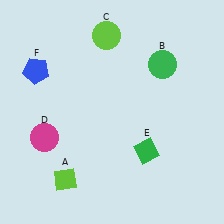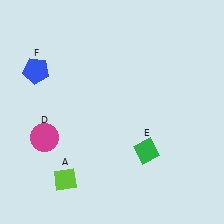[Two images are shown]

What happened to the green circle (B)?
The green circle (B) was removed in Image 2. It was in the top-right area of Image 1.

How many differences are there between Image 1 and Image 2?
There are 2 differences between the two images.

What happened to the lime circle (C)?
The lime circle (C) was removed in Image 2. It was in the top-left area of Image 1.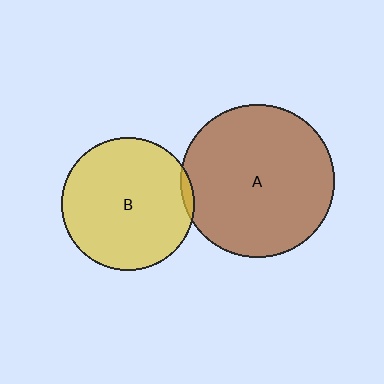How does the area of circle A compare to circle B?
Approximately 1.3 times.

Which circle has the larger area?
Circle A (brown).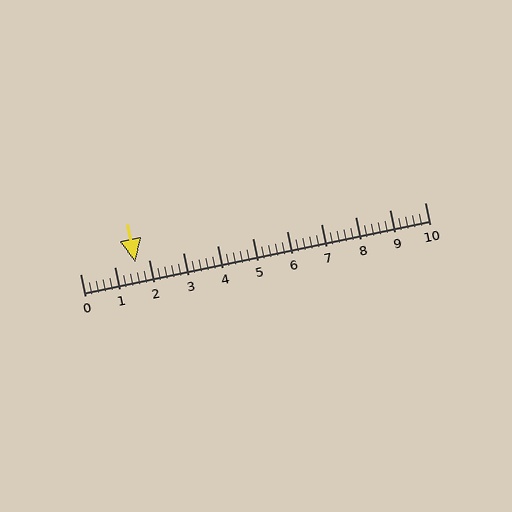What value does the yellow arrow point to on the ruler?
The yellow arrow points to approximately 1.6.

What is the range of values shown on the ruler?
The ruler shows values from 0 to 10.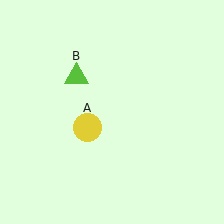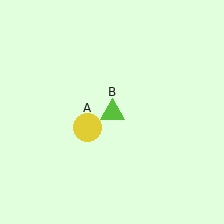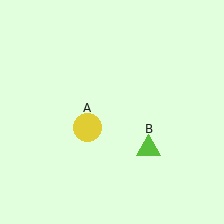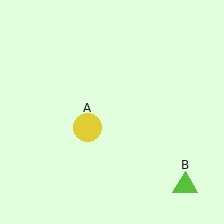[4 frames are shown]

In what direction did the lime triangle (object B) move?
The lime triangle (object B) moved down and to the right.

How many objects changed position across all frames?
1 object changed position: lime triangle (object B).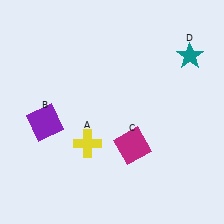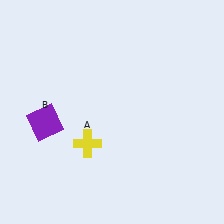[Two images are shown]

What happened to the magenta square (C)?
The magenta square (C) was removed in Image 2. It was in the bottom-right area of Image 1.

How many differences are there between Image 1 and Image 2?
There are 2 differences between the two images.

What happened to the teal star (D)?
The teal star (D) was removed in Image 2. It was in the top-right area of Image 1.